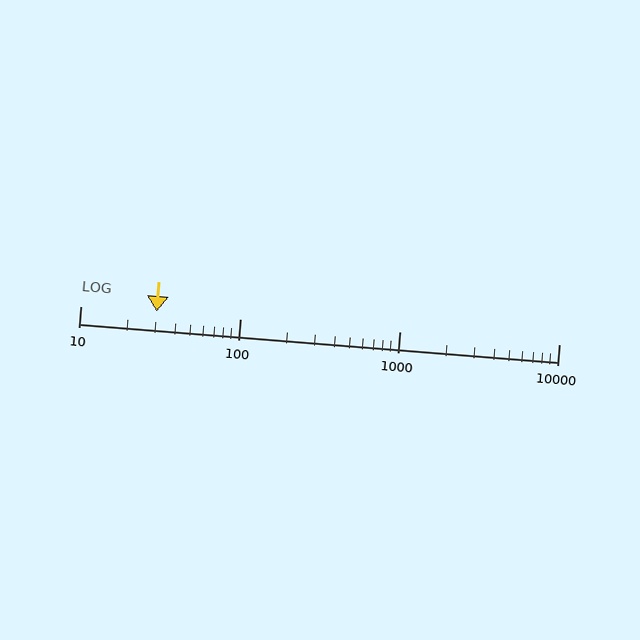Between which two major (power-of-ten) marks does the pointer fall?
The pointer is between 10 and 100.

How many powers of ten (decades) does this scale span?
The scale spans 3 decades, from 10 to 10000.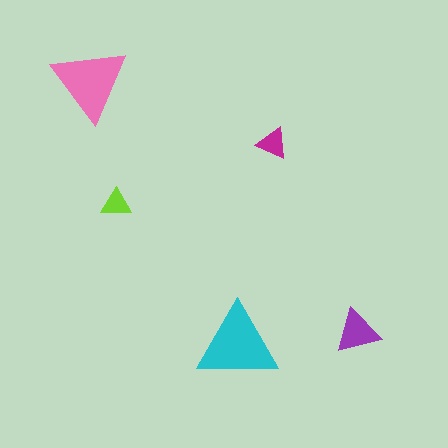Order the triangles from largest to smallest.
the cyan one, the pink one, the purple one, the magenta one, the lime one.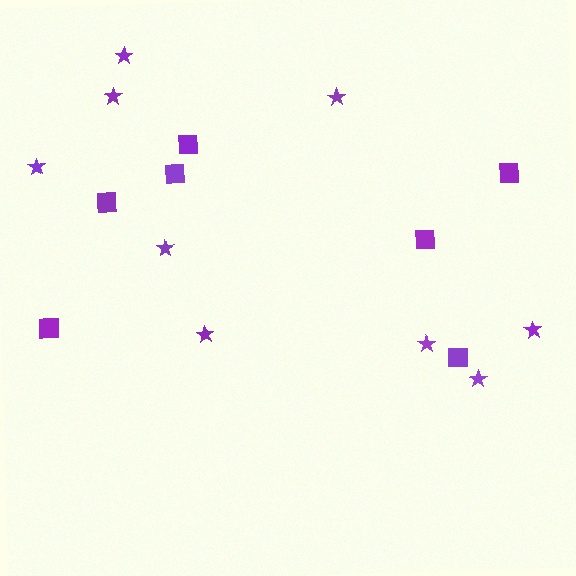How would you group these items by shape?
There are 2 groups: one group of squares (7) and one group of stars (9).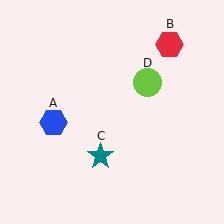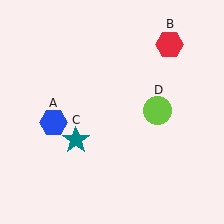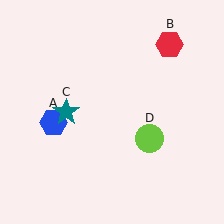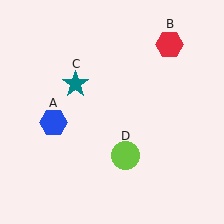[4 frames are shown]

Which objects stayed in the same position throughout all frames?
Blue hexagon (object A) and red hexagon (object B) remained stationary.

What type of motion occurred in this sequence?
The teal star (object C), lime circle (object D) rotated clockwise around the center of the scene.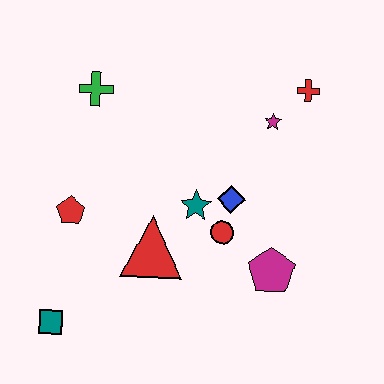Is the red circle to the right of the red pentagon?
Yes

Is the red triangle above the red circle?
No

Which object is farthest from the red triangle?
The red cross is farthest from the red triangle.